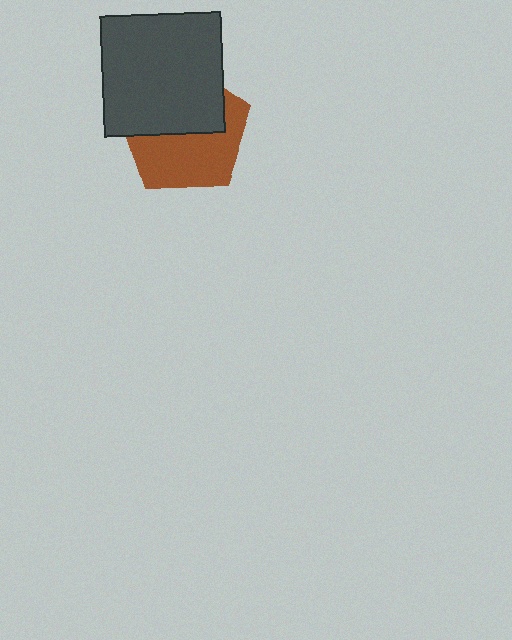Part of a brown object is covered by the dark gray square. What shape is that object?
It is a pentagon.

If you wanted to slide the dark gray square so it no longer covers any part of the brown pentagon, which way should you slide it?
Slide it up — that is the most direct way to separate the two shapes.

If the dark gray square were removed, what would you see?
You would see the complete brown pentagon.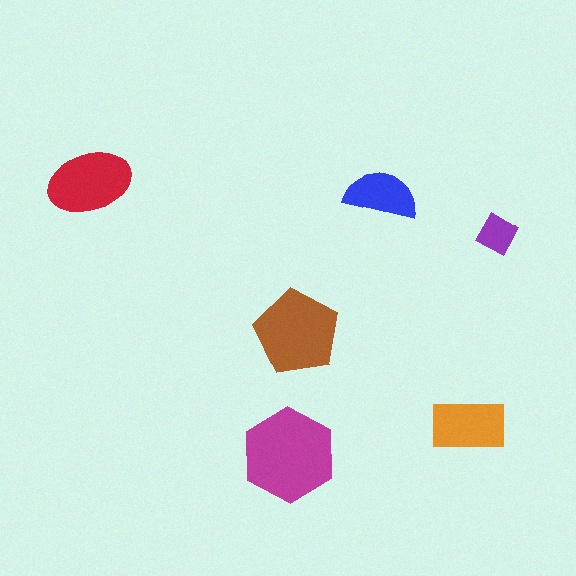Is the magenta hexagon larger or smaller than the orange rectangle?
Larger.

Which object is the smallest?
The purple diamond.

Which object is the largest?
The magenta hexagon.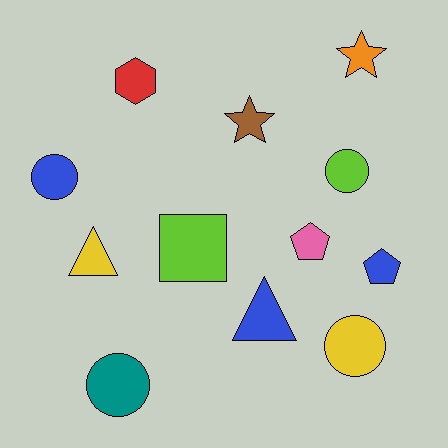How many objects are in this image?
There are 12 objects.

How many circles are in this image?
There are 4 circles.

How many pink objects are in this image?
There is 1 pink object.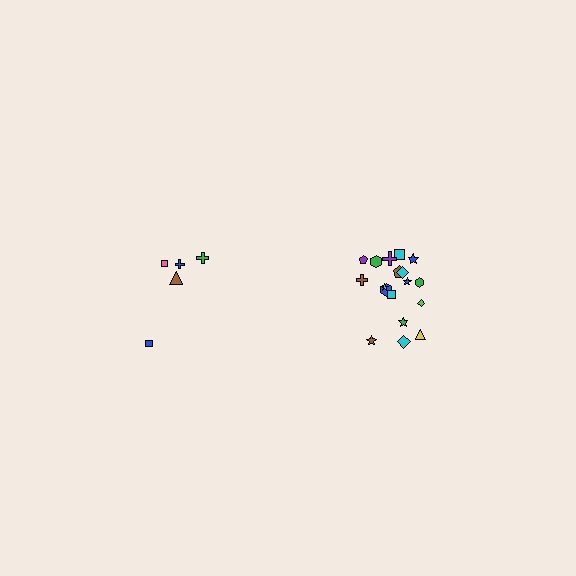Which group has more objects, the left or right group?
The right group.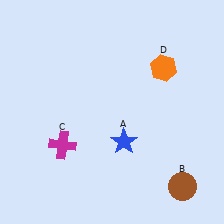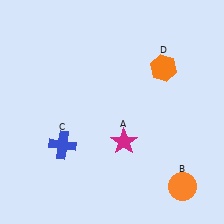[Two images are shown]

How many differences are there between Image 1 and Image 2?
There are 3 differences between the two images.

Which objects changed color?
A changed from blue to magenta. B changed from brown to orange. C changed from magenta to blue.